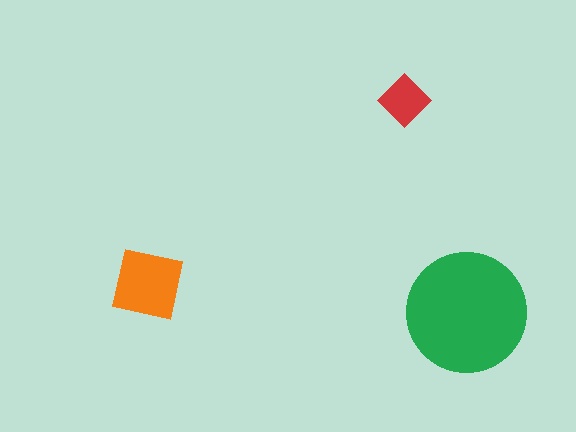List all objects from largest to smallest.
The green circle, the orange square, the red diamond.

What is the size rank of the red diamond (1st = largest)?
3rd.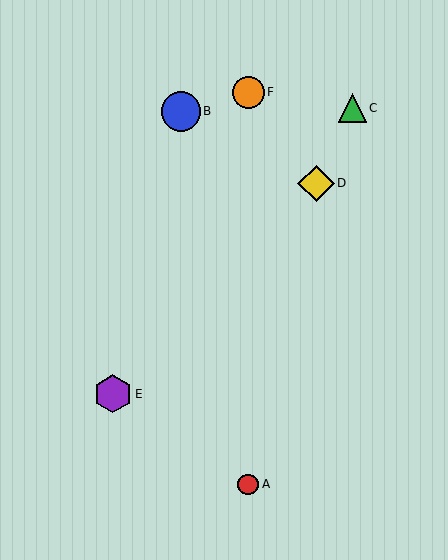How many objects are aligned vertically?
2 objects (A, F) are aligned vertically.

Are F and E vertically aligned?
No, F is at x≈248 and E is at x≈113.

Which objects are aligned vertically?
Objects A, F are aligned vertically.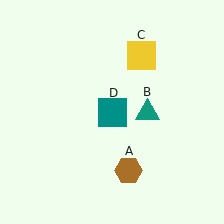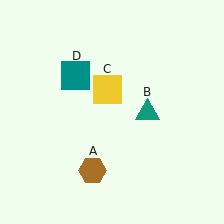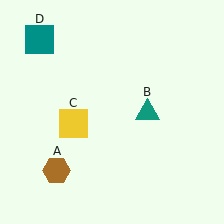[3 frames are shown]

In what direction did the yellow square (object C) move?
The yellow square (object C) moved down and to the left.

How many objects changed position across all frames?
3 objects changed position: brown hexagon (object A), yellow square (object C), teal square (object D).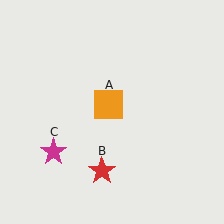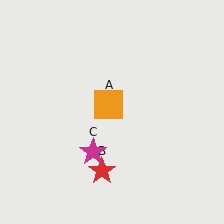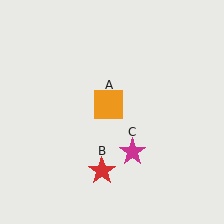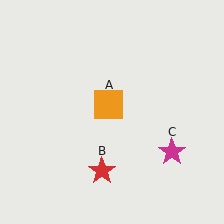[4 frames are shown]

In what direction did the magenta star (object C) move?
The magenta star (object C) moved right.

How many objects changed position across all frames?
1 object changed position: magenta star (object C).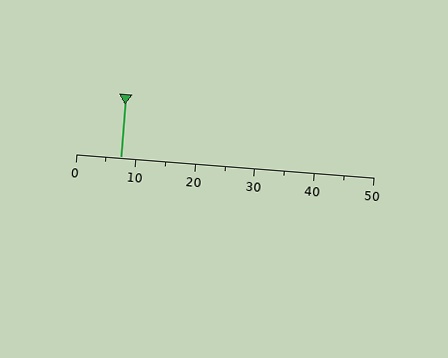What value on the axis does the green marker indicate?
The marker indicates approximately 7.5.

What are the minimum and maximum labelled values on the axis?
The axis runs from 0 to 50.